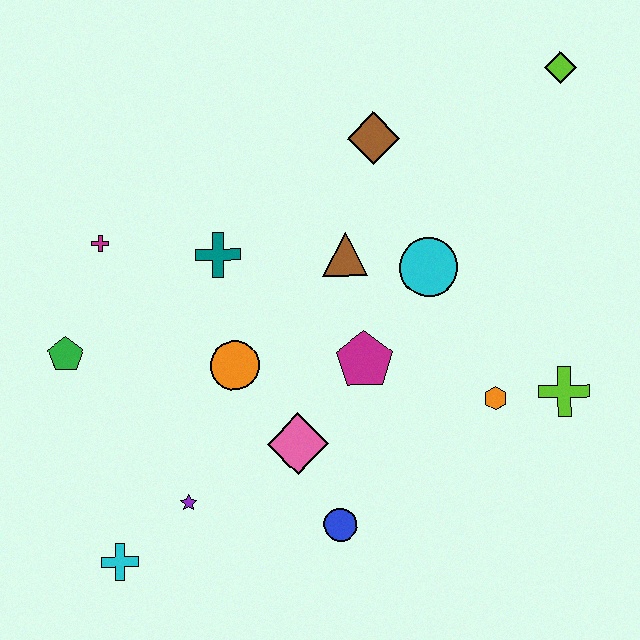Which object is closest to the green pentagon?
The magenta cross is closest to the green pentagon.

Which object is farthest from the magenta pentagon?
The lime diamond is farthest from the magenta pentagon.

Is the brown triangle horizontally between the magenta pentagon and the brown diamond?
No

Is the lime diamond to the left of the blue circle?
No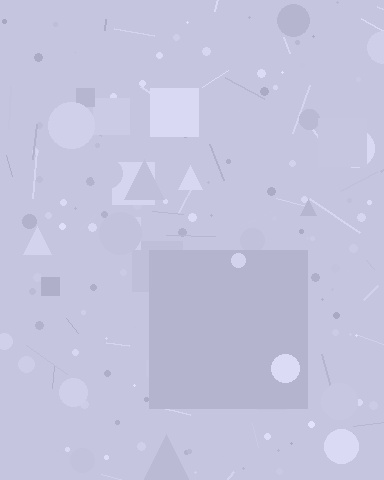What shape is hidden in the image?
A square is hidden in the image.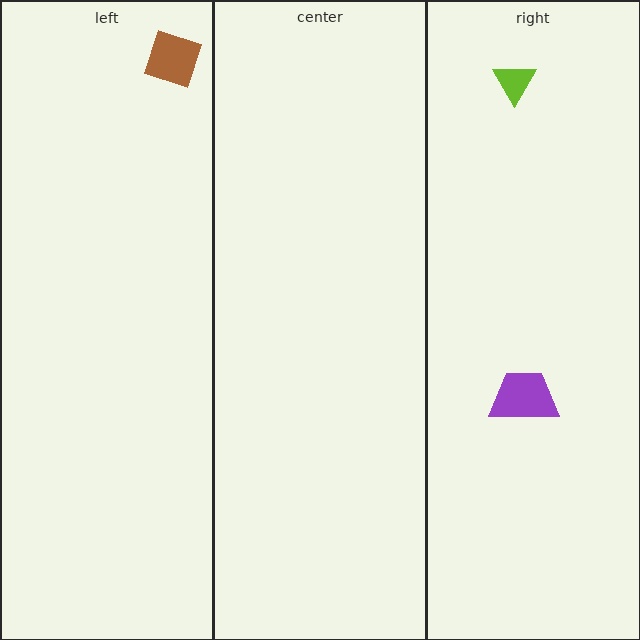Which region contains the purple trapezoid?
The right region.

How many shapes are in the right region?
2.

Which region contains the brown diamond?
The left region.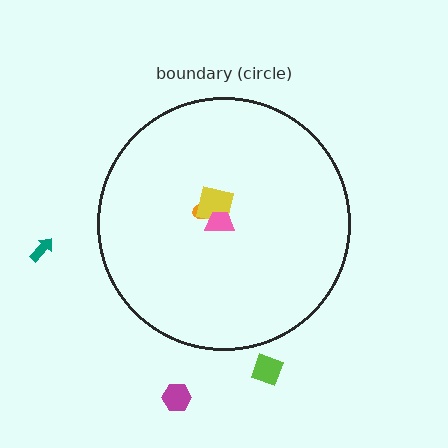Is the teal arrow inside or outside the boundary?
Outside.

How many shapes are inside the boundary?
3 inside, 3 outside.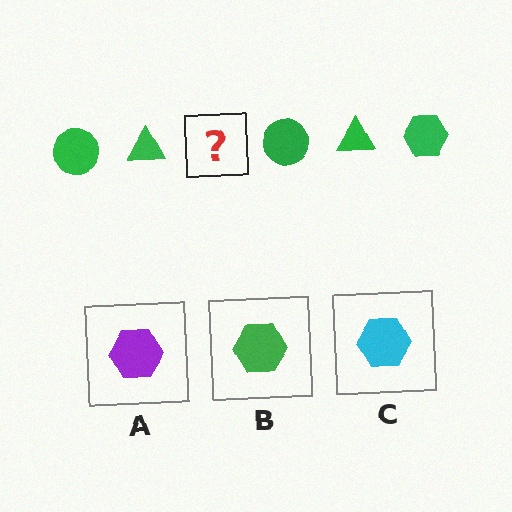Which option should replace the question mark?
Option B.